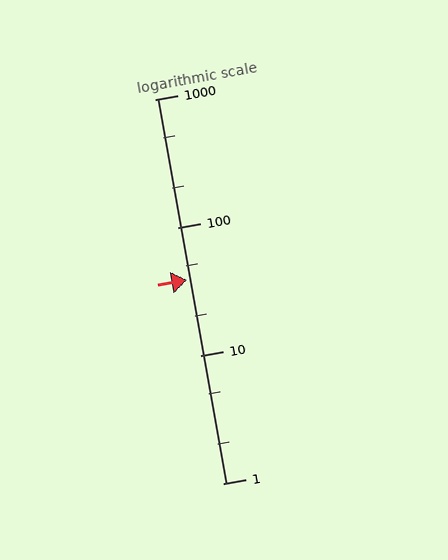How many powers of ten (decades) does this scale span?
The scale spans 3 decades, from 1 to 1000.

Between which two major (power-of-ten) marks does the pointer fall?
The pointer is between 10 and 100.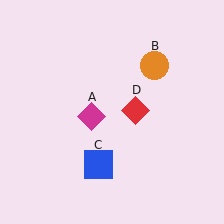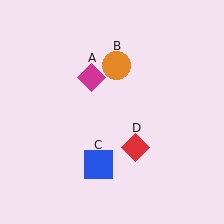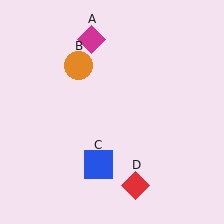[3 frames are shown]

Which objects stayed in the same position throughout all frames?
Blue square (object C) remained stationary.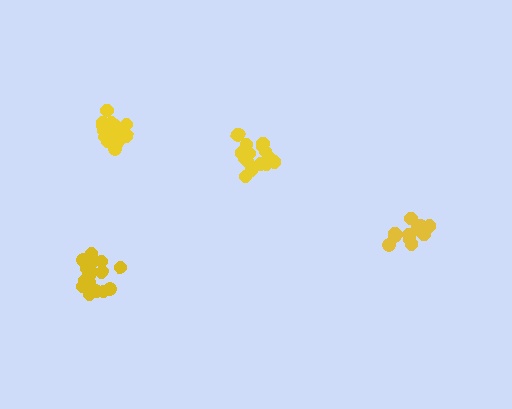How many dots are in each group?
Group 1: 16 dots, Group 2: 19 dots, Group 3: 14 dots, Group 4: 19 dots (68 total).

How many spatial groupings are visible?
There are 4 spatial groupings.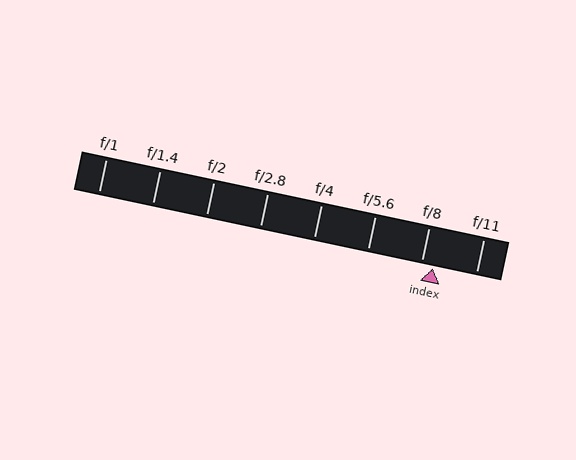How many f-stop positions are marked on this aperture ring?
There are 8 f-stop positions marked.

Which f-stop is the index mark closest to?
The index mark is closest to f/8.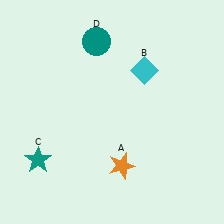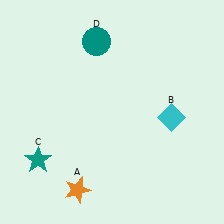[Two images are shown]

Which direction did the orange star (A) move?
The orange star (A) moved left.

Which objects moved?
The objects that moved are: the orange star (A), the cyan diamond (B).